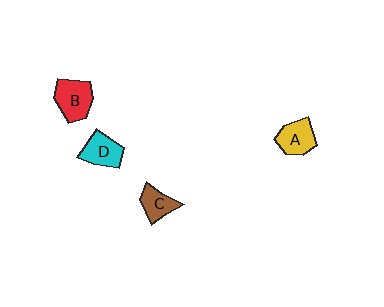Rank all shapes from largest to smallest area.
From largest to smallest: B (red), A (yellow), D (cyan), C (brown).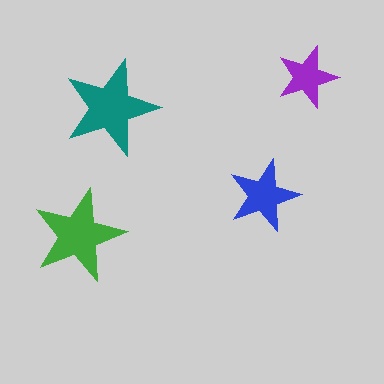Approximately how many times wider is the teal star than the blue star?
About 1.5 times wider.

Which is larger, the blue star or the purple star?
The blue one.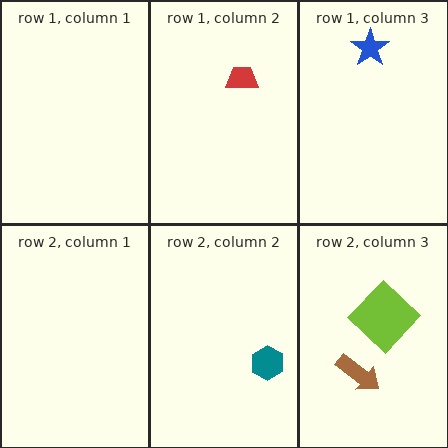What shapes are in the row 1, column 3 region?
The blue star.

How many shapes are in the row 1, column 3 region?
1.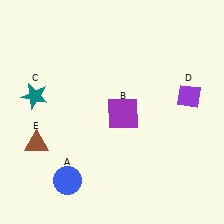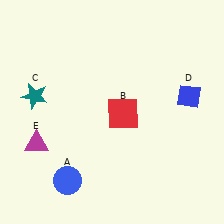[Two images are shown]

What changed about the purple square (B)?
In Image 1, B is purple. In Image 2, it changed to red.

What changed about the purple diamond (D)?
In Image 1, D is purple. In Image 2, it changed to blue.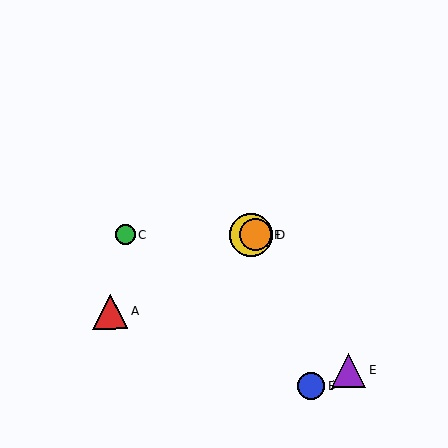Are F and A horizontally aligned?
No, F is at y≈235 and A is at y≈311.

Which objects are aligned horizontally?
Objects C, D, F are aligned horizontally.